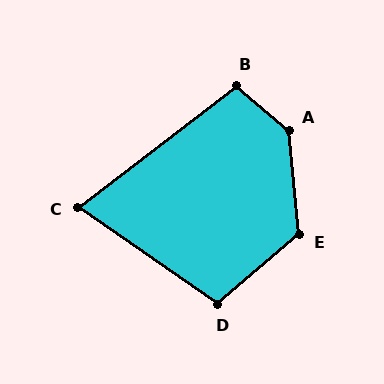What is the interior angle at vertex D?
Approximately 105 degrees (obtuse).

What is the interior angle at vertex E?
Approximately 125 degrees (obtuse).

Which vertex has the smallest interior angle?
C, at approximately 72 degrees.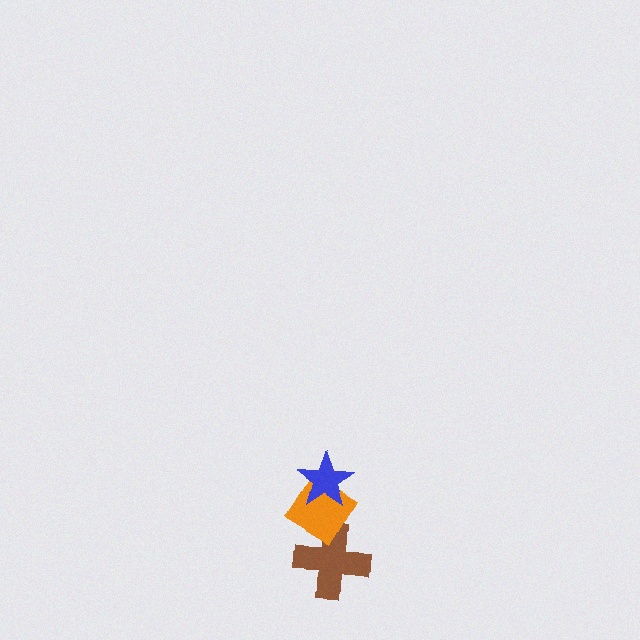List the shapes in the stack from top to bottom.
From top to bottom: the blue star, the orange diamond, the brown cross.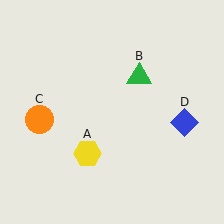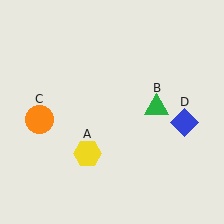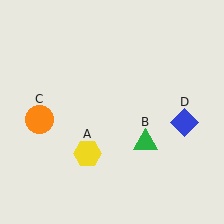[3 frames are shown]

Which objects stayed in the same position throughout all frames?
Yellow hexagon (object A) and orange circle (object C) and blue diamond (object D) remained stationary.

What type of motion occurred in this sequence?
The green triangle (object B) rotated clockwise around the center of the scene.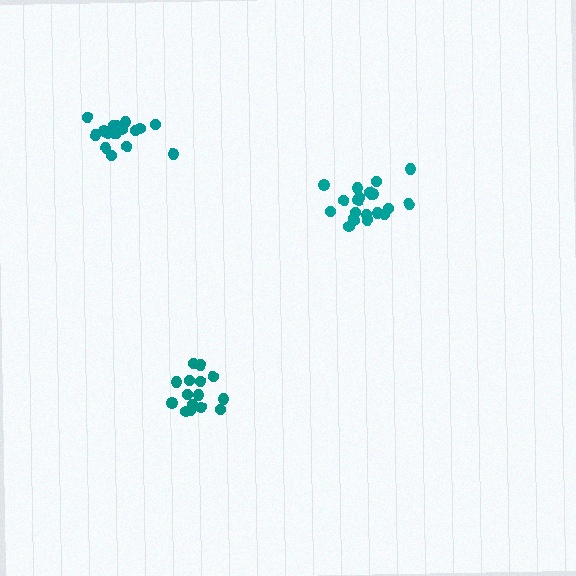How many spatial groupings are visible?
There are 3 spatial groupings.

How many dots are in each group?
Group 1: 20 dots, Group 2: 15 dots, Group 3: 17 dots (52 total).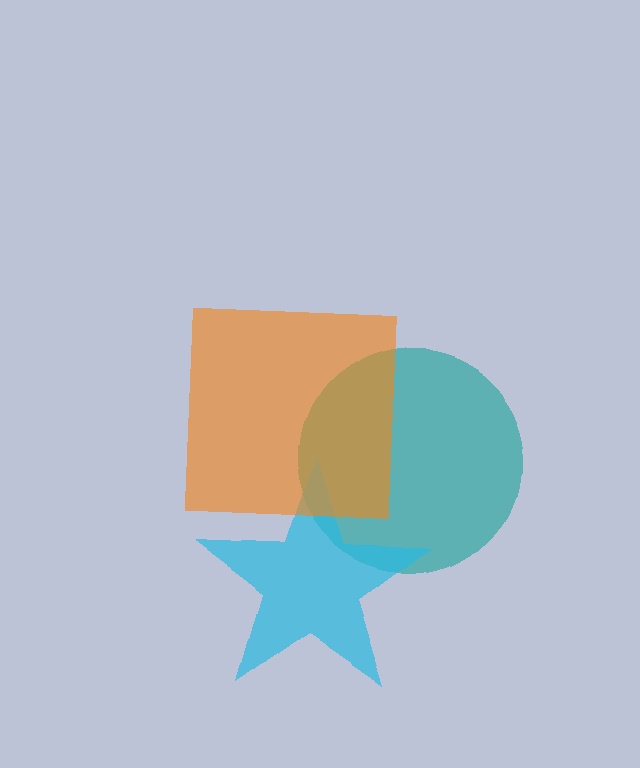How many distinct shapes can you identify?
There are 3 distinct shapes: a teal circle, a cyan star, an orange square.